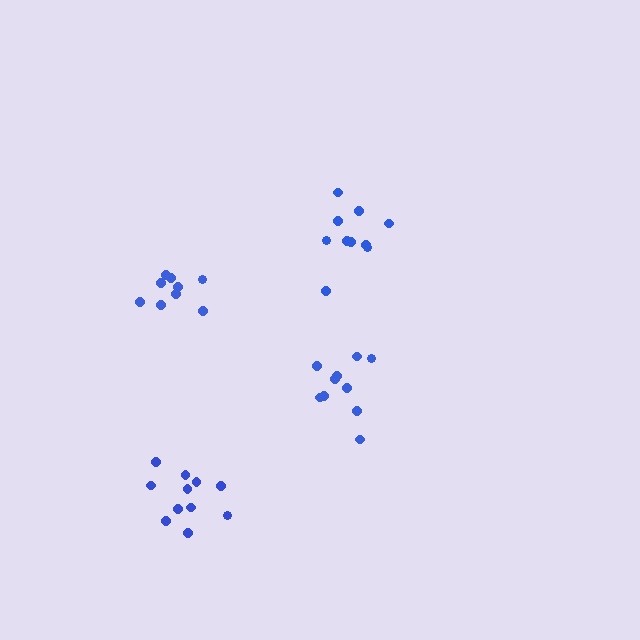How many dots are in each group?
Group 1: 10 dots, Group 2: 10 dots, Group 3: 9 dots, Group 4: 11 dots (40 total).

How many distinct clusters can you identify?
There are 4 distinct clusters.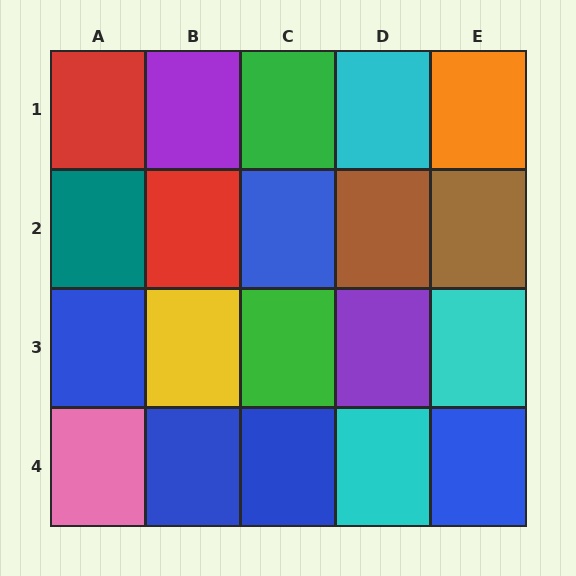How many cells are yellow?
1 cell is yellow.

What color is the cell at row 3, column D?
Purple.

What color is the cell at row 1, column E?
Orange.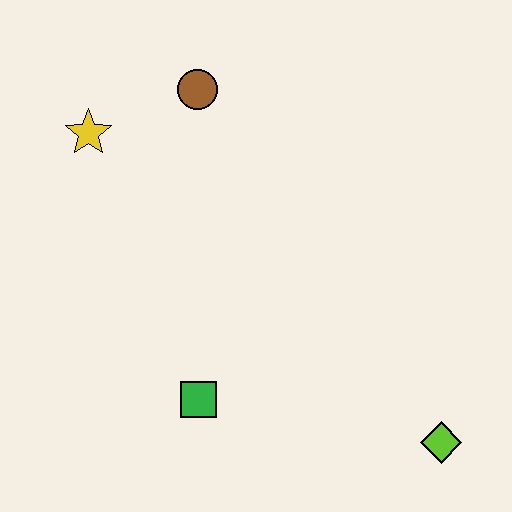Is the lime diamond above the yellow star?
No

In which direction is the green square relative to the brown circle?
The green square is below the brown circle.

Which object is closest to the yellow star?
The brown circle is closest to the yellow star.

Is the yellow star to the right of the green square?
No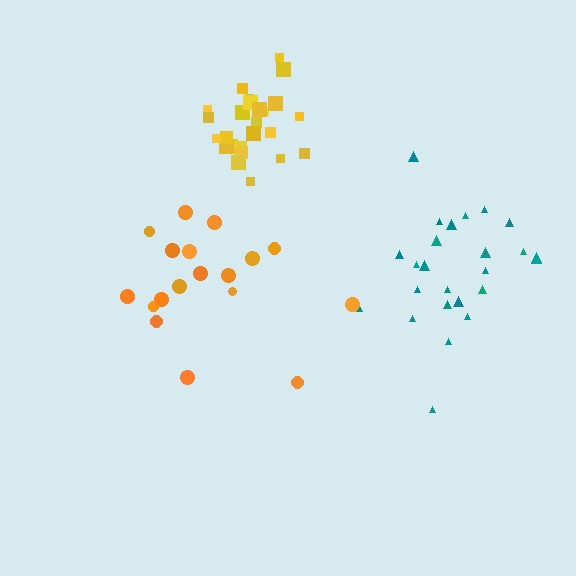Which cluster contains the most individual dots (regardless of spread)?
Yellow (26).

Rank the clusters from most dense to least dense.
yellow, teal, orange.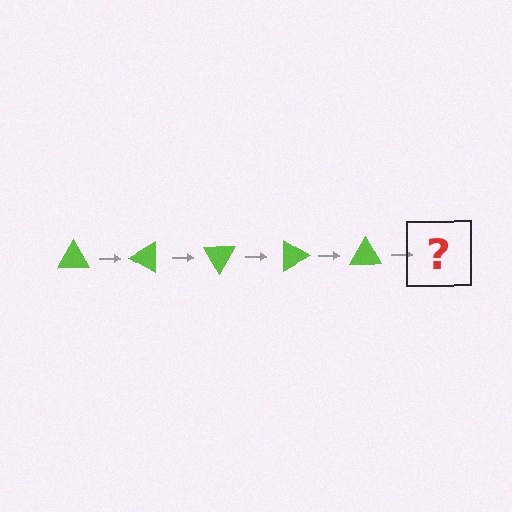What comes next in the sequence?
The next element should be a lime triangle rotated 150 degrees.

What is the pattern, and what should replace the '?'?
The pattern is that the triangle rotates 30 degrees each step. The '?' should be a lime triangle rotated 150 degrees.